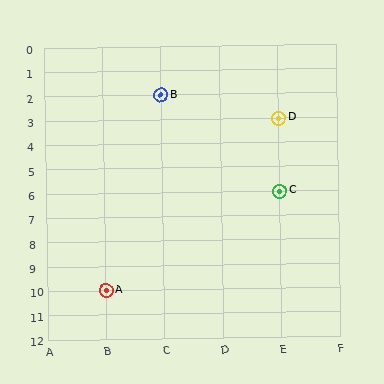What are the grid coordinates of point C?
Point C is at grid coordinates (E, 6).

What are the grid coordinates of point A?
Point A is at grid coordinates (B, 10).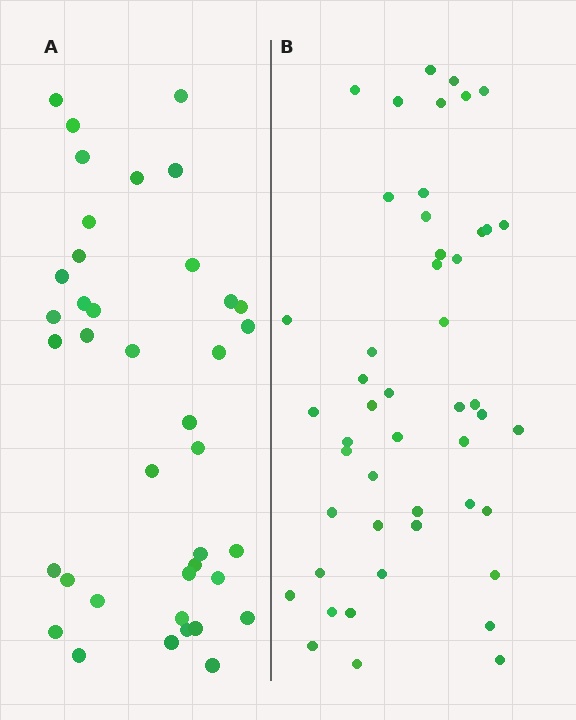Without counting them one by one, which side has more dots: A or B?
Region B (the right region) has more dots.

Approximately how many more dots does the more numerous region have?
Region B has roughly 8 or so more dots than region A.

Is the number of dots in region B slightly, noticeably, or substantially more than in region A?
Region B has only slightly more — the two regions are fairly close. The ratio is roughly 1.2 to 1.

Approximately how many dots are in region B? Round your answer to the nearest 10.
About 50 dots. (The exact count is 48, which rounds to 50.)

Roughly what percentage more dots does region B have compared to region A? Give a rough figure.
About 25% more.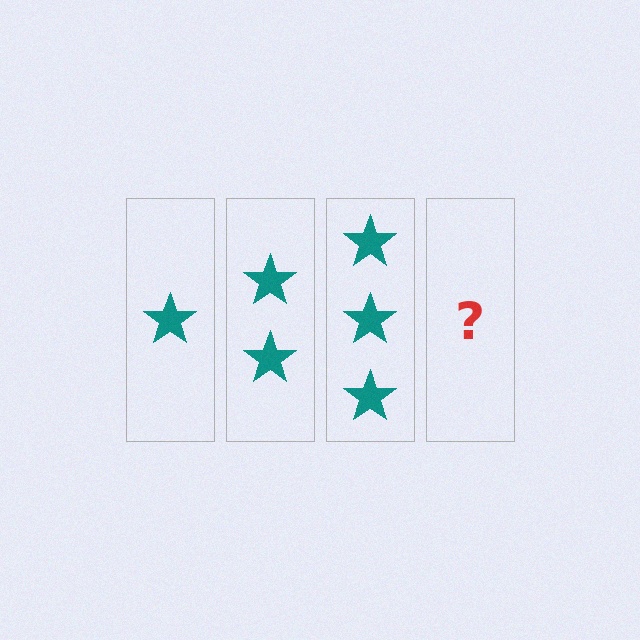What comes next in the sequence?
The next element should be 4 stars.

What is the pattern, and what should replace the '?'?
The pattern is that each step adds one more star. The '?' should be 4 stars.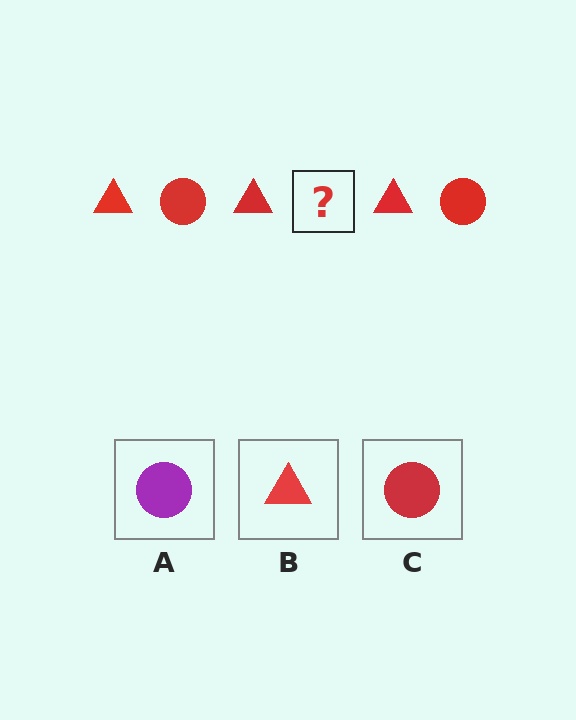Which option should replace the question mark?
Option C.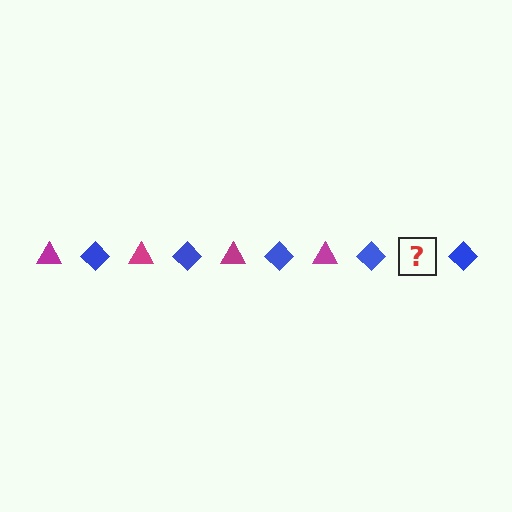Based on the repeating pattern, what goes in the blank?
The blank should be a magenta triangle.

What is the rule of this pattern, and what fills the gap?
The rule is that the pattern alternates between magenta triangle and blue diamond. The gap should be filled with a magenta triangle.